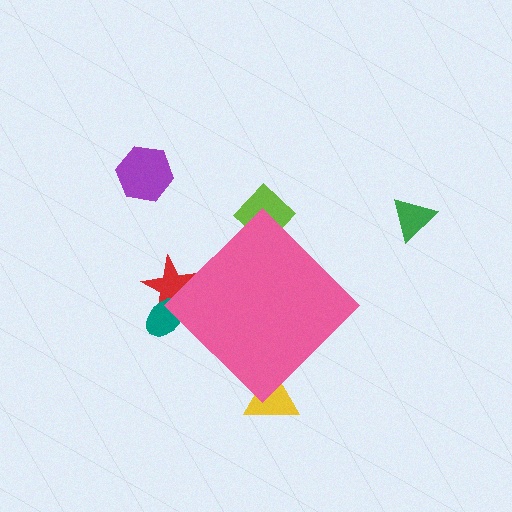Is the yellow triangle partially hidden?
Yes, the yellow triangle is partially hidden behind the pink diamond.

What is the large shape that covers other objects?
A pink diamond.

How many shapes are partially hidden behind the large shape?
4 shapes are partially hidden.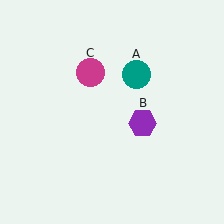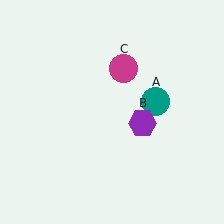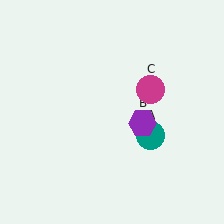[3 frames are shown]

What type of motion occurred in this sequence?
The teal circle (object A), magenta circle (object C) rotated clockwise around the center of the scene.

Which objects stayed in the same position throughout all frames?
Purple hexagon (object B) remained stationary.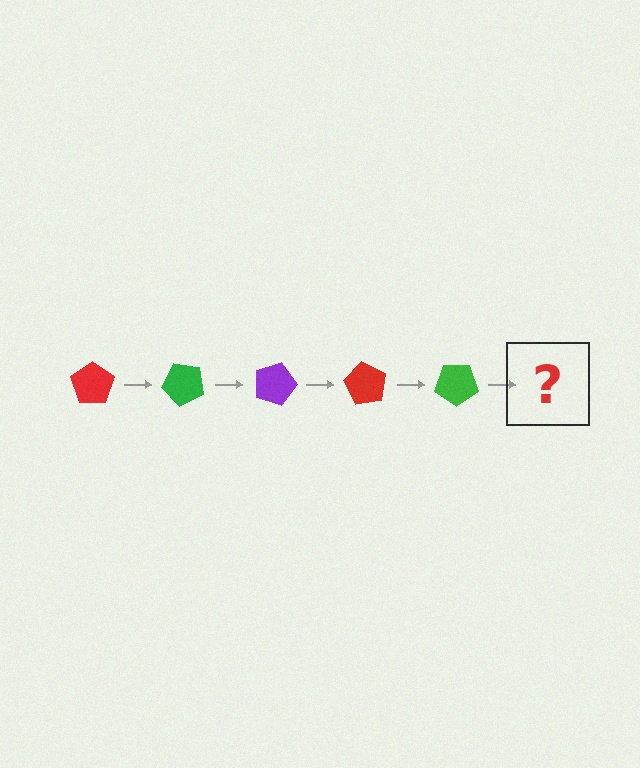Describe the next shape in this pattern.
It should be a purple pentagon, rotated 225 degrees from the start.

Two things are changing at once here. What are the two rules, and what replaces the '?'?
The two rules are that it rotates 45 degrees each step and the color cycles through red, green, and purple. The '?' should be a purple pentagon, rotated 225 degrees from the start.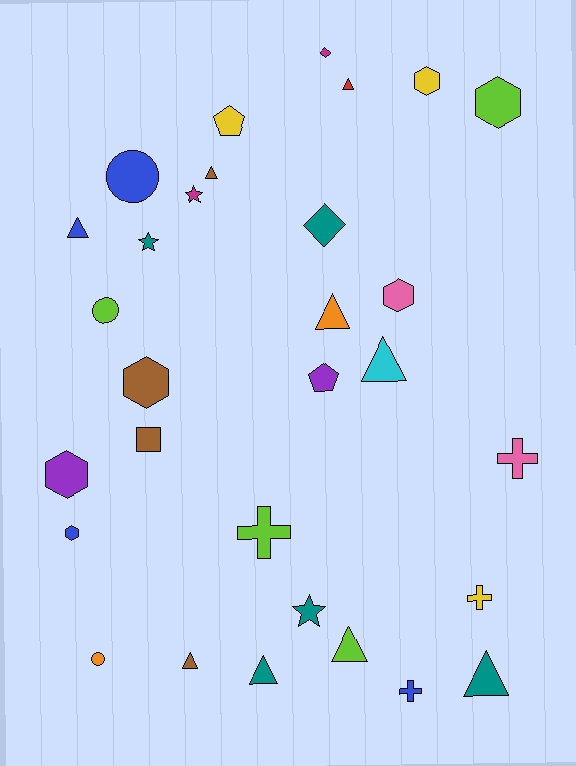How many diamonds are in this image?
There are 2 diamonds.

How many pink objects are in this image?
There are 2 pink objects.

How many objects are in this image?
There are 30 objects.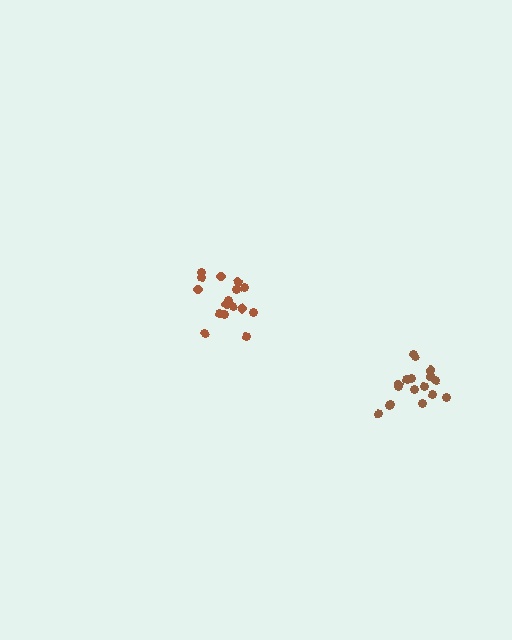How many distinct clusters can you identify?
There are 2 distinct clusters.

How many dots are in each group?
Group 1: 16 dots, Group 2: 17 dots (33 total).